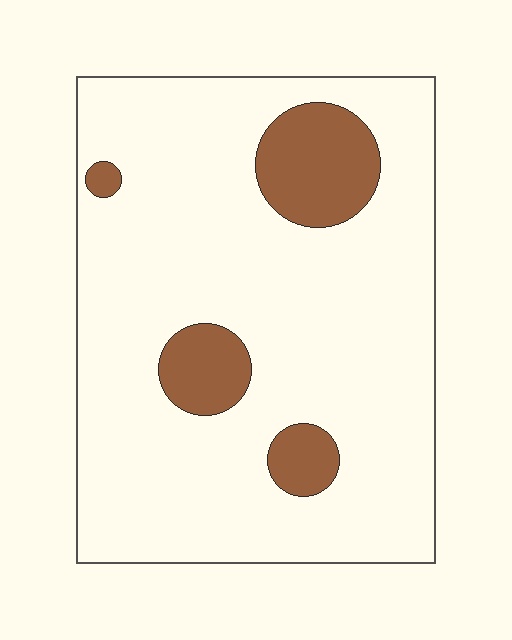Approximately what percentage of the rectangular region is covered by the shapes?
Approximately 15%.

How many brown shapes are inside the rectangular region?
4.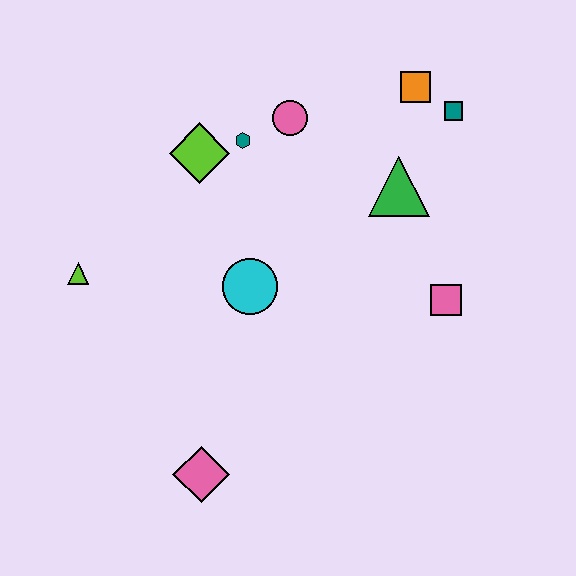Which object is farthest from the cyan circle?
The teal square is farthest from the cyan circle.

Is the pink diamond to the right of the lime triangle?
Yes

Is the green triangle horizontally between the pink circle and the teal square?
Yes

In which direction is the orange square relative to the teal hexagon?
The orange square is to the right of the teal hexagon.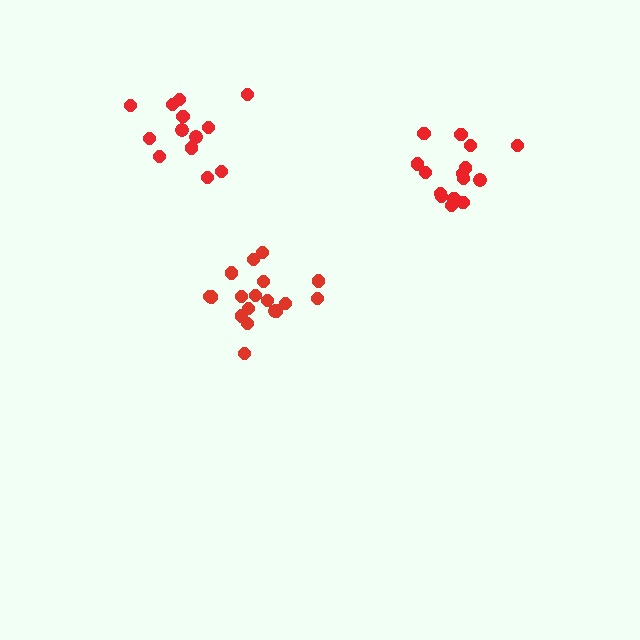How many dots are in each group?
Group 1: 15 dots, Group 2: 13 dots, Group 3: 18 dots (46 total).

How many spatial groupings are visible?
There are 3 spatial groupings.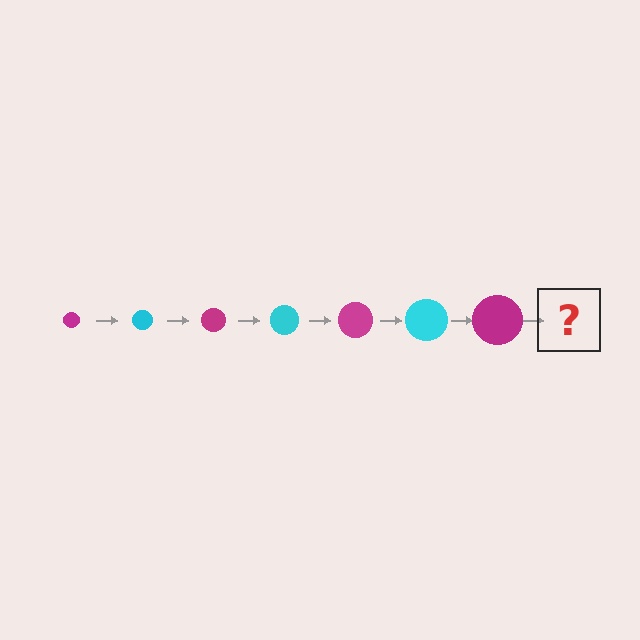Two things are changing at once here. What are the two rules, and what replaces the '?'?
The two rules are that the circle grows larger each step and the color cycles through magenta and cyan. The '?' should be a cyan circle, larger than the previous one.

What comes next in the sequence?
The next element should be a cyan circle, larger than the previous one.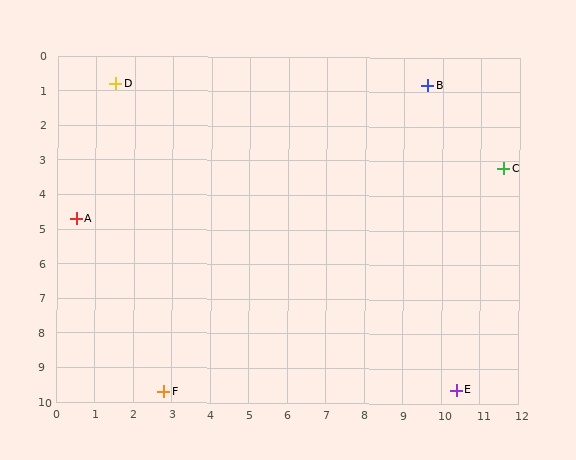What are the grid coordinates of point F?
Point F is at approximately (2.8, 9.7).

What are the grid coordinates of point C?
Point C is at approximately (11.6, 3.2).